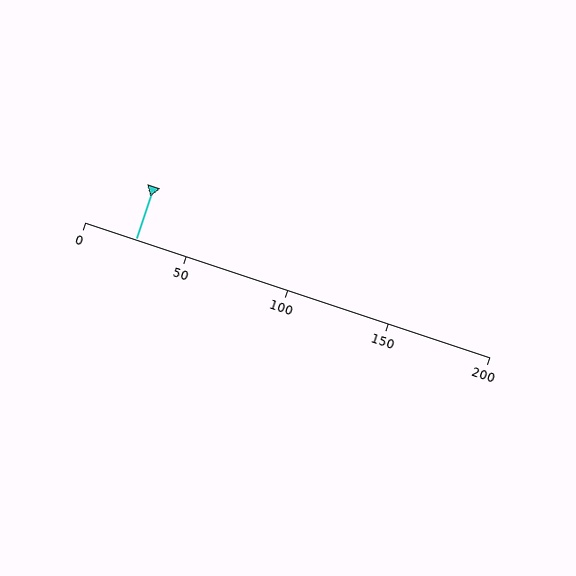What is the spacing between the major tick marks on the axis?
The major ticks are spaced 50 apart.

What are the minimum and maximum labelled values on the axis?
The axis runs from 0 to 200.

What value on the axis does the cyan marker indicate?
The marker indicates approximately 25.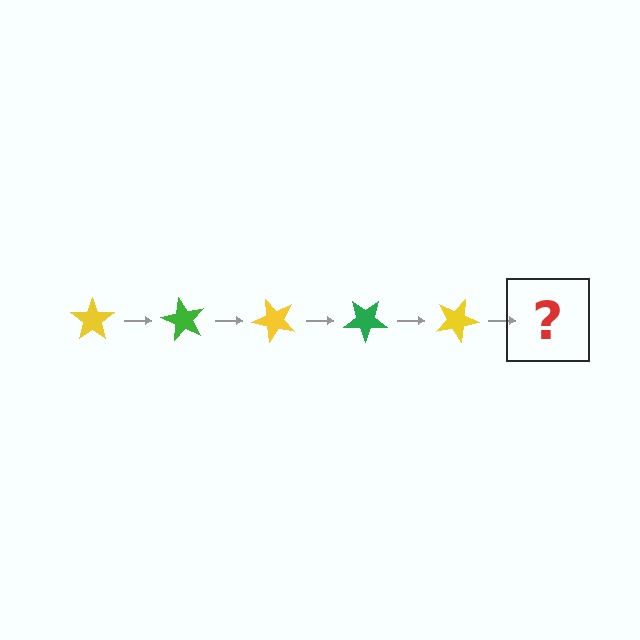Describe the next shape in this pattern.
It should be a green star, rotated 300 degrees from the start.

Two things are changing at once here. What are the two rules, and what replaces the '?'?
The two rules are that it rotates 60 degrees each step and the color cycles through yellow and green. The '?' should be a green star, rotated 300 degrees from the start.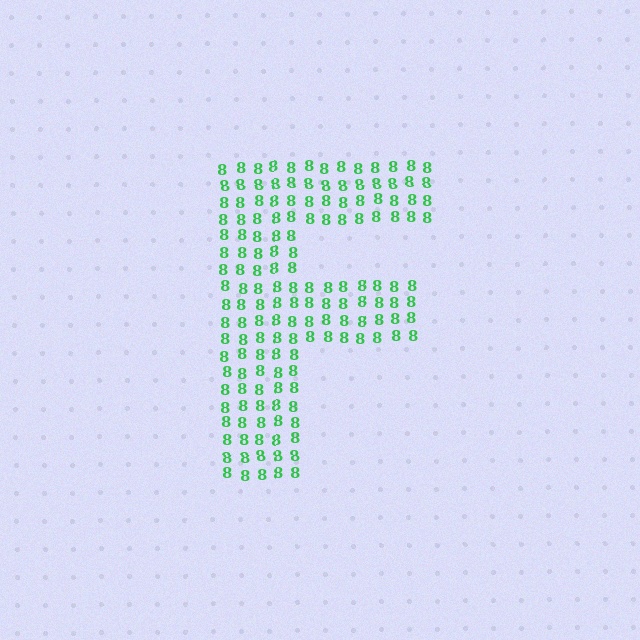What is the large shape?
The large shape is the letter F.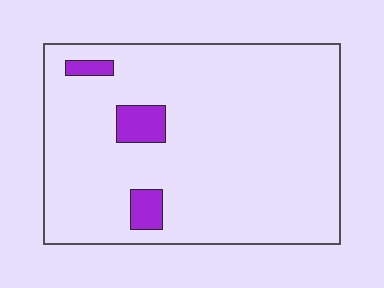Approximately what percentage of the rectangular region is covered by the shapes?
Approximately 5%.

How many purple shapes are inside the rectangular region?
3.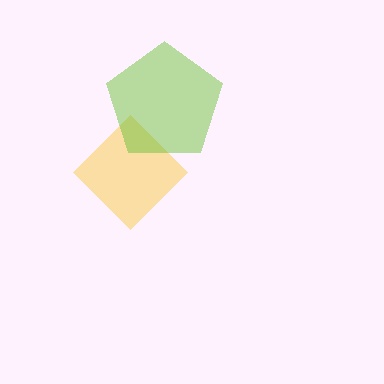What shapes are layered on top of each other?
The layered shapes are: a yellow diamond, a lime pentagon.